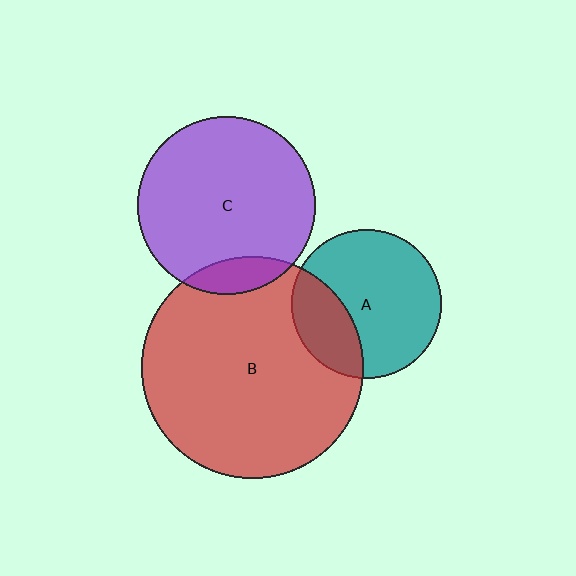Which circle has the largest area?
Circle B (red).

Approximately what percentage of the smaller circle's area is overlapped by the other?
Approximately 25%.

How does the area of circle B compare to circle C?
Approximately 1.6 times.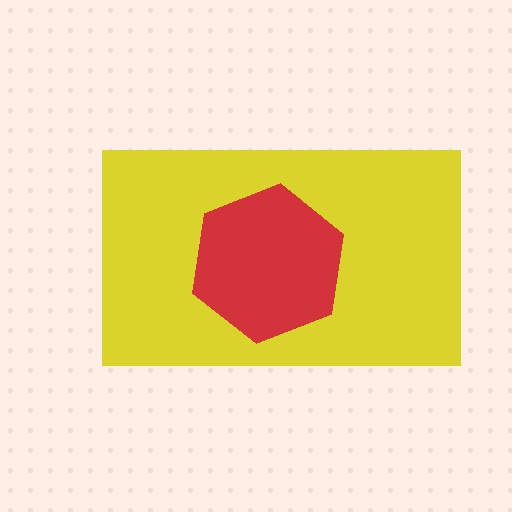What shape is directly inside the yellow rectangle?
The red hexagon.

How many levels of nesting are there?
2.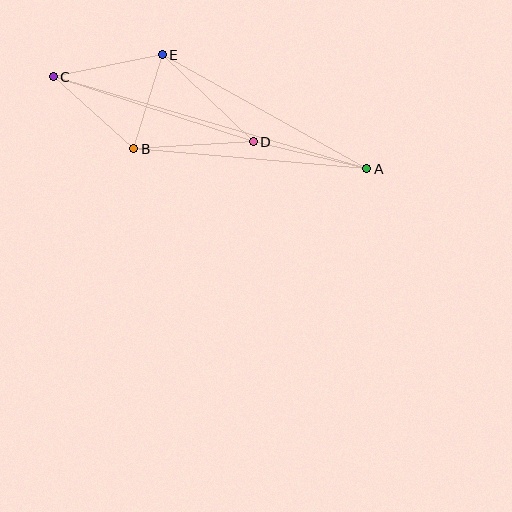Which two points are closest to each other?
Points B and E are closest to each other.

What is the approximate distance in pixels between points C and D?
The distance between C and D is approximately 210 pixels.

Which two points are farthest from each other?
Points A and C are farthest from each other.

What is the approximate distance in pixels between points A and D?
The distance between A and D is approximately 117 pixels.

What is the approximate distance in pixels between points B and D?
The distance between B and D is approximately 120 pixels.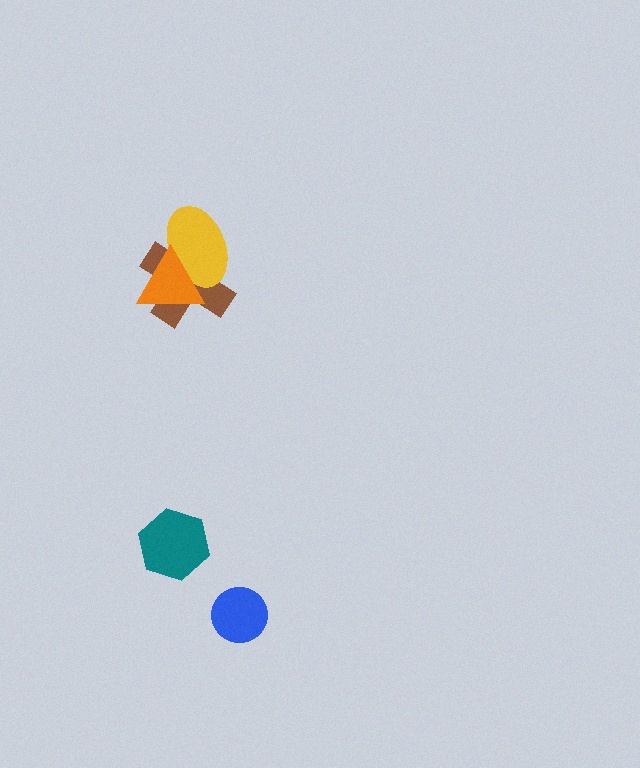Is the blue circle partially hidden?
No, no other shape covers it.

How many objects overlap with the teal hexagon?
0 objects overlap with the teal hexagon.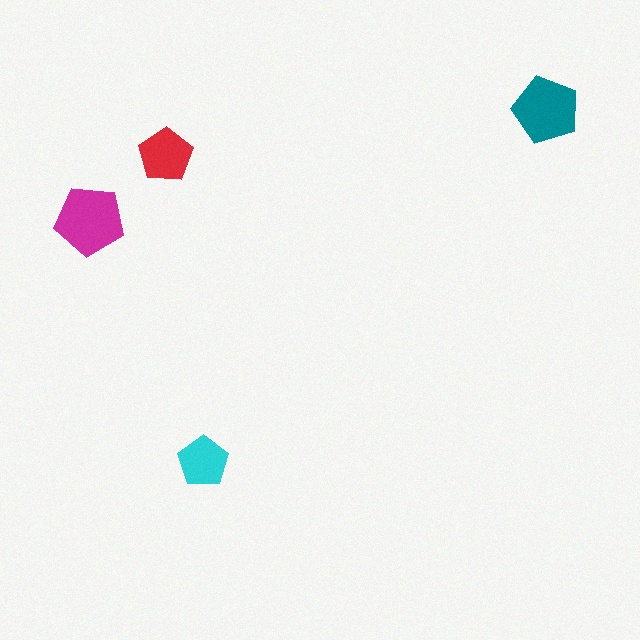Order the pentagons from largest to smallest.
the magenta one, the teal one, the red one, the cyan one.